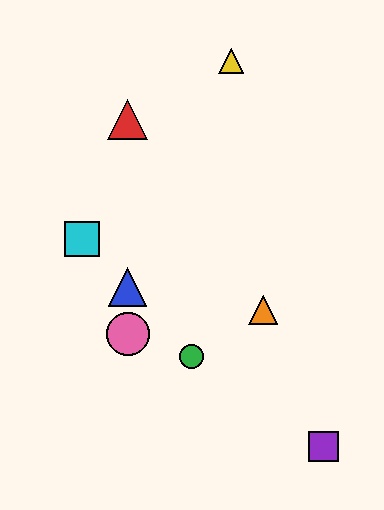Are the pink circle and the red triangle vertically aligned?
Yes, both are at x≈128.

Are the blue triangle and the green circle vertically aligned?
No, the blue triangle is at x≈128 and the green circle is at x≈191.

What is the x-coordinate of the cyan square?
The cyan square is at x≈82.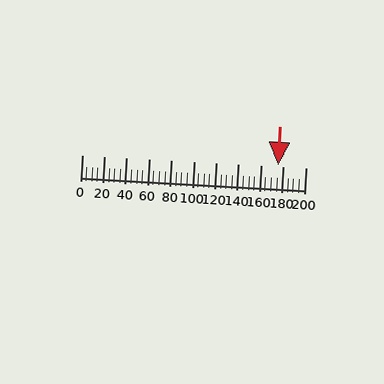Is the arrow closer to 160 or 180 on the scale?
The arrow is closer to 180.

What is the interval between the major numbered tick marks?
The major tick marks are spaced 20 units apart.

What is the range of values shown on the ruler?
The ruler shows values from 0 to 200.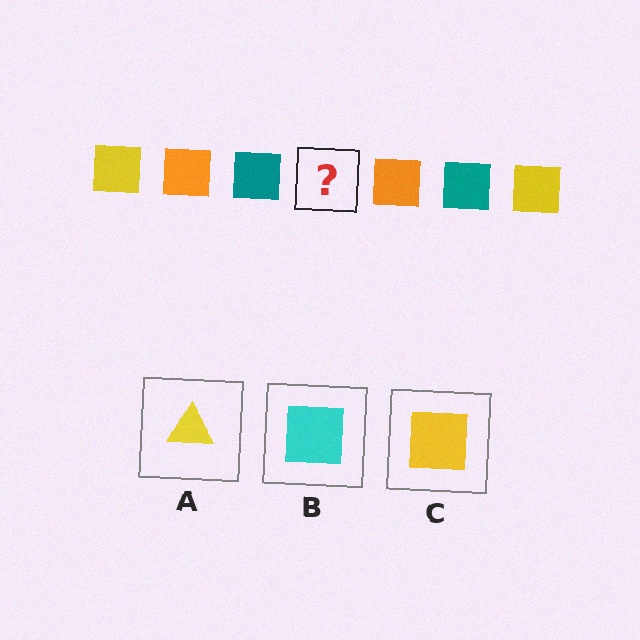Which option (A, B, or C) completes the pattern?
C.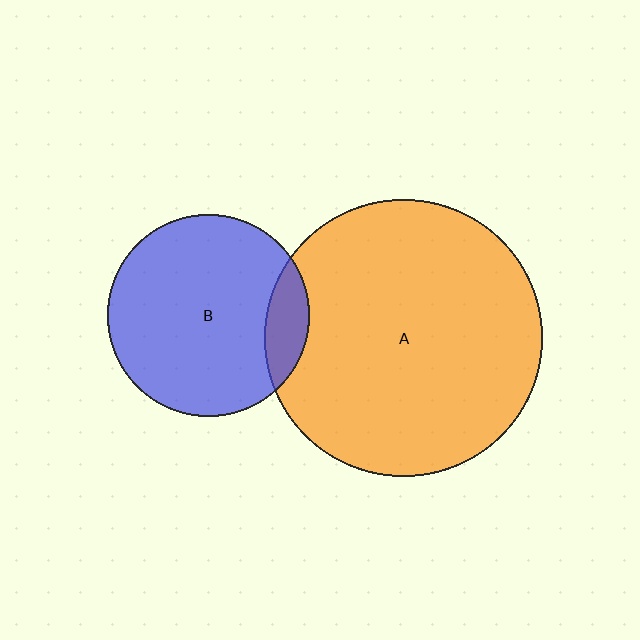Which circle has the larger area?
Circle A (orange).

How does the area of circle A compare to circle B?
Approximately 1.9 times.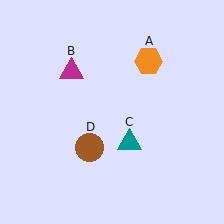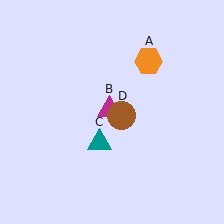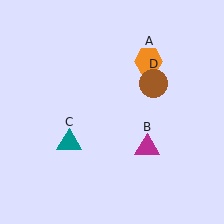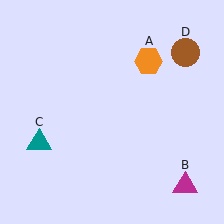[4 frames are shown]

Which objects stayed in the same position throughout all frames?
Orange hexagon (object A) remained stationary.